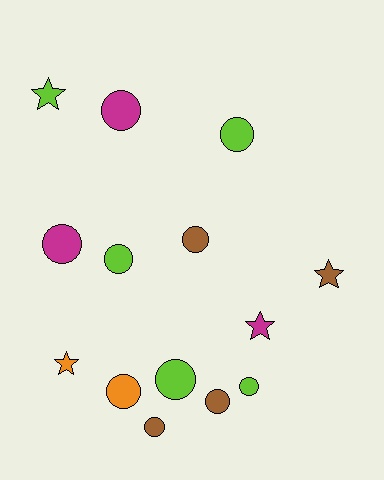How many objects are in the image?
There are 14 objects.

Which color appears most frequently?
Lime, with 5 objects.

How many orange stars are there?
There is 1 orange star.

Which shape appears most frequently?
Circle, with 10 objects.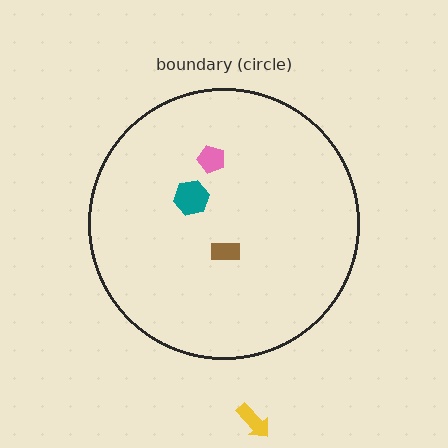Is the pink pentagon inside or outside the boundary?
Inside.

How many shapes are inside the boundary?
3 inside, 1 outside.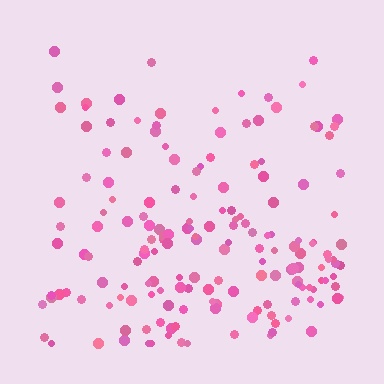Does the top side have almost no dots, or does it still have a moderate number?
Still a moderate number, just noticeably fewer than the bottom.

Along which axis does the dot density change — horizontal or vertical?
Vertical.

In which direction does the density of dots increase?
From top to bottom, with the bottom side densest.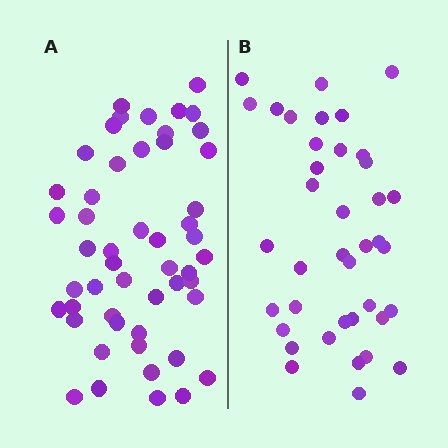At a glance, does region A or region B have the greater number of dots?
Region A (the left region) has more dots.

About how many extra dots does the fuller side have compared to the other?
Region A has roughly 12 or so more dots than region B.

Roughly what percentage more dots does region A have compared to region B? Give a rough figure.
About 30% more.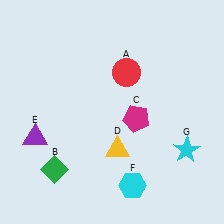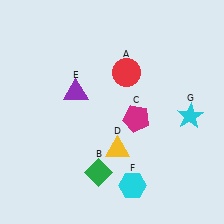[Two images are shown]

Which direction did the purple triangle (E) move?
The purple triangle (E) moved up.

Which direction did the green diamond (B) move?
The green diamond (B) moved right.